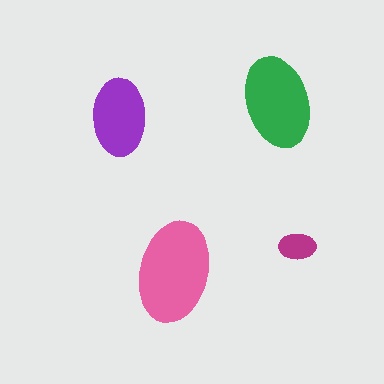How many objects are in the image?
There are 4 objects in the image.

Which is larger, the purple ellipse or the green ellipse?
The green one.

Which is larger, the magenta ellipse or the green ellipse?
The green one.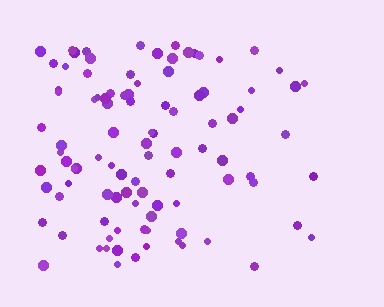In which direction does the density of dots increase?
From right to left, with the left side densest.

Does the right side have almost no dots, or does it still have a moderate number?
Still a moderate number, just noticeably fewer than the left.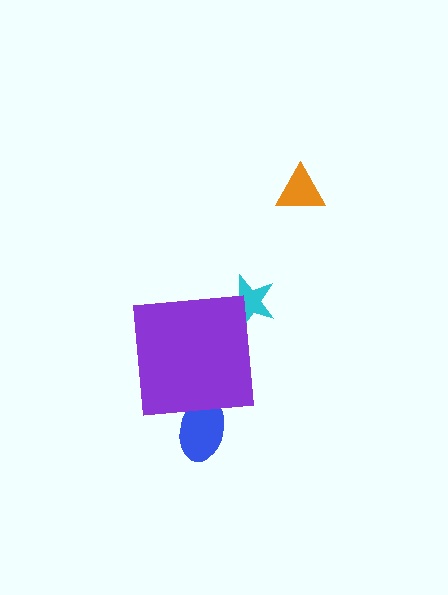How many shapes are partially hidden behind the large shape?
2 shapes are partially hidden.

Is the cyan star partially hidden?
Yes, the cyan star is partially hidden behind the purple square.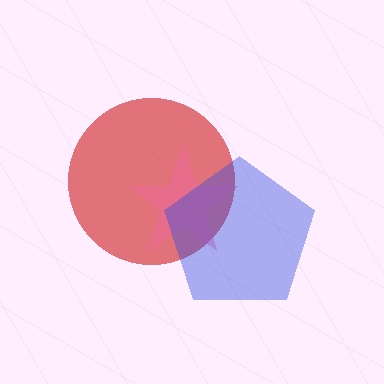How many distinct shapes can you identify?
There are 3 distinct shapes: a red circle, a pink star, a blue pentagon.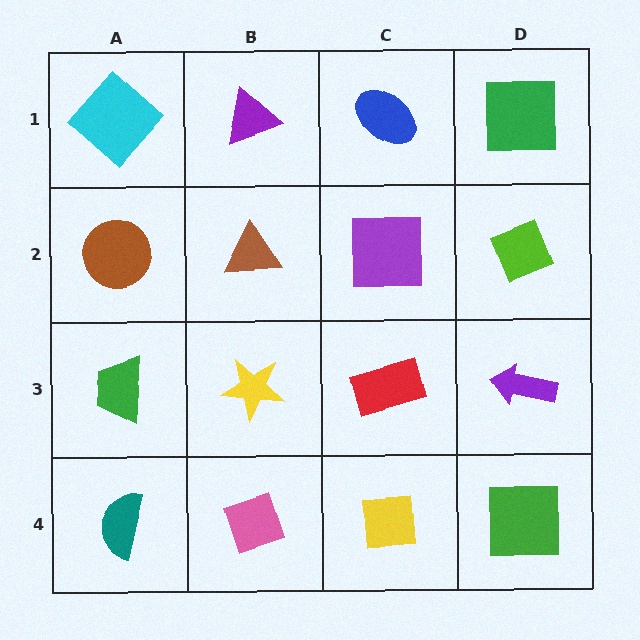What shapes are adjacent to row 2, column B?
A purple triangle (row 1, column B), a yellow star (row 3, column B), a brown circle (row 2, column A), a purple square (row 2, column C).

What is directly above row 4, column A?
A green trapezoid.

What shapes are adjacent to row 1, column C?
A purple square (row 2, column C), a purple triangle (row 1, column B), a green square (row 1, column D).